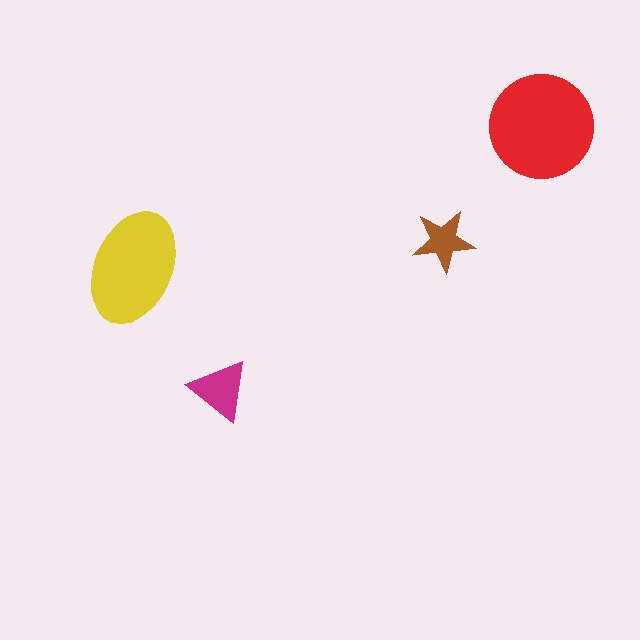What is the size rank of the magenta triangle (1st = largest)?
3rd.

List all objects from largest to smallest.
The red circle, the yellow ellipse, the magenta triangle, the brown star.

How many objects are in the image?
There are 4 objects in the image.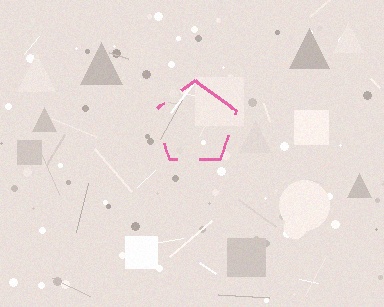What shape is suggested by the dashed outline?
The dashed outline suggests a pentagon.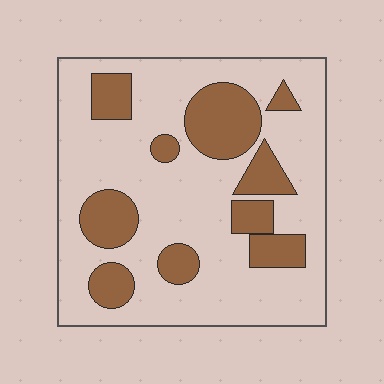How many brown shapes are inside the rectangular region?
10.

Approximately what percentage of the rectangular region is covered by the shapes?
Approximately 25%.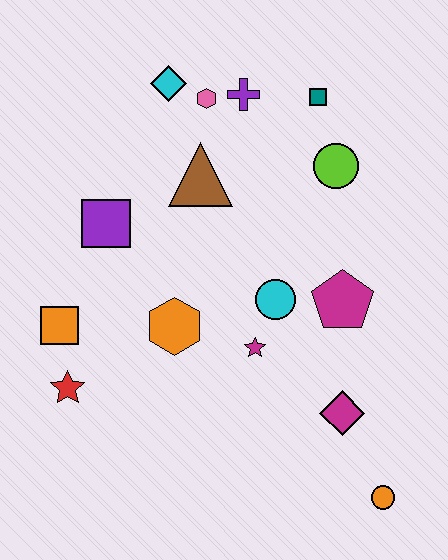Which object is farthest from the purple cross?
The orange circle is farthest from the purple cross.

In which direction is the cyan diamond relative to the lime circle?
The cyan diamond is to the left of the lime circle.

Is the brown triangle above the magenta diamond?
Yes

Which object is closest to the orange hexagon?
The magenta star is closest to the orange hexagon.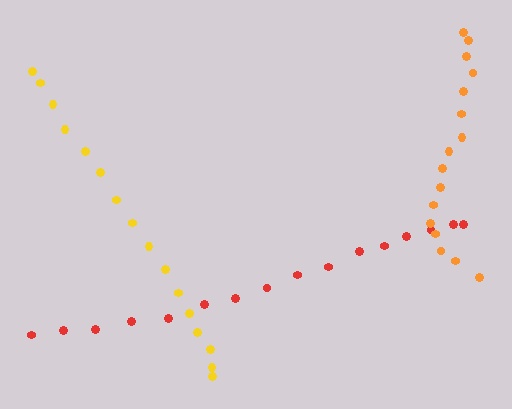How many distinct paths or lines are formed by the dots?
There are 3 distinct paths.